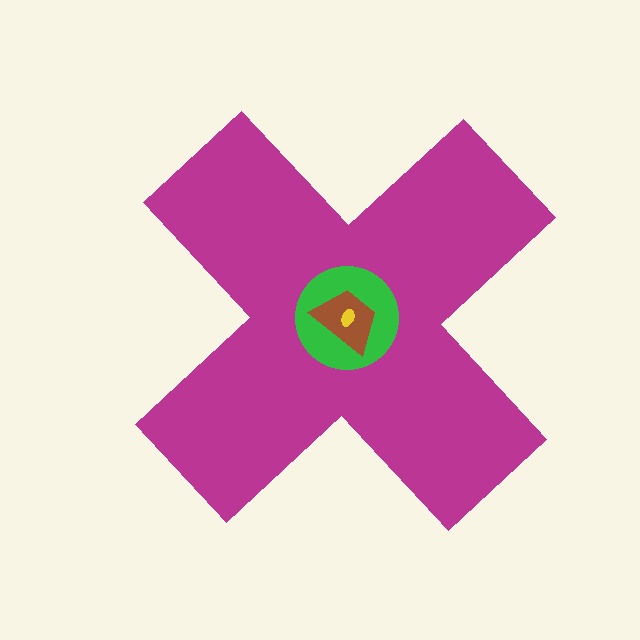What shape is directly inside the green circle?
The brown trapezoid.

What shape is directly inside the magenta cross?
The green circle.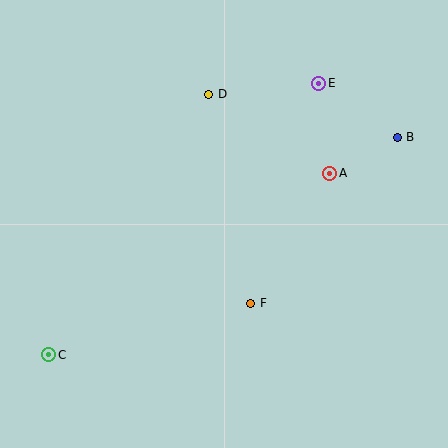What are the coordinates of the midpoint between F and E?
The midpoint between F and E is at (285, 193).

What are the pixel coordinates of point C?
Point C is at (49, 355).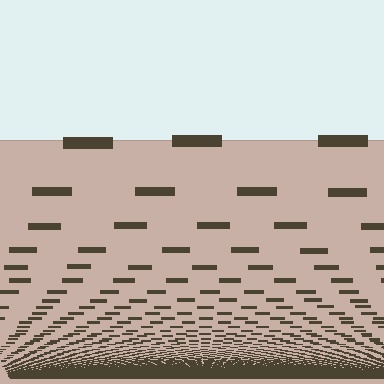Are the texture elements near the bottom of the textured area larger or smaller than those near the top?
Smaller. The gradient is inverted — elements near the bottom are smaller and denser.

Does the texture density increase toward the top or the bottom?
Density increases toward the bottom.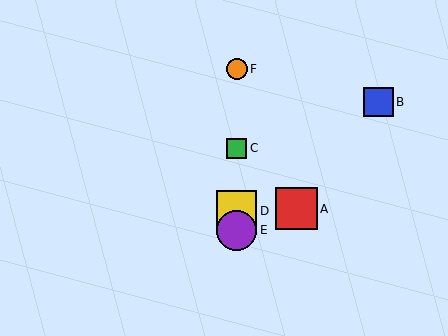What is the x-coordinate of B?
Object B is at x≈379.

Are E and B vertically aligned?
No, E is at x≈237 and B is at x≈379.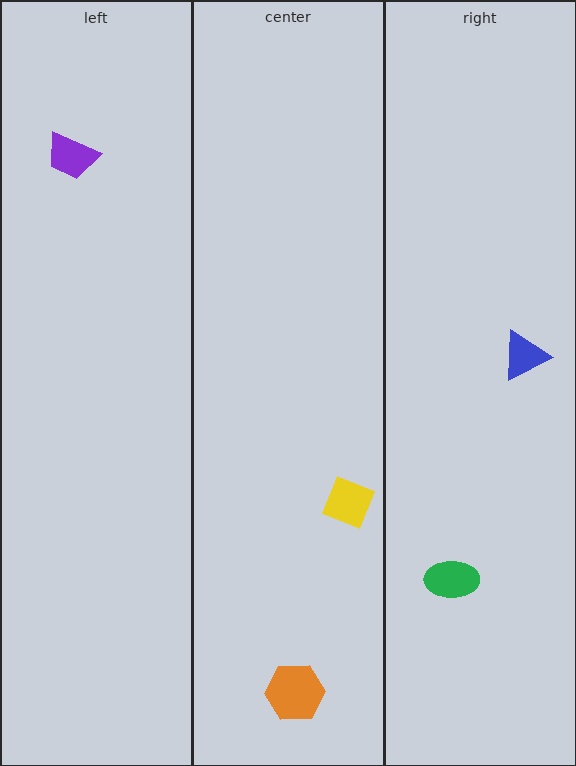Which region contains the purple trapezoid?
The left region.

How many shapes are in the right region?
2.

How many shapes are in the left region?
1.